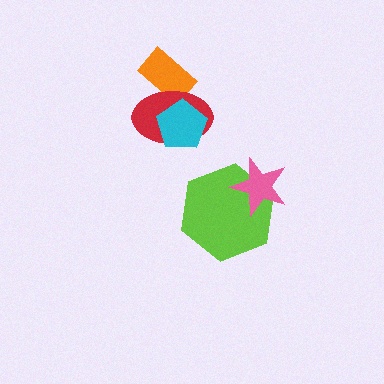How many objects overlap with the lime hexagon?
1 object overlaps with the lime hexagon.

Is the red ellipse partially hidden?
Yes, it is partially covered by another shape.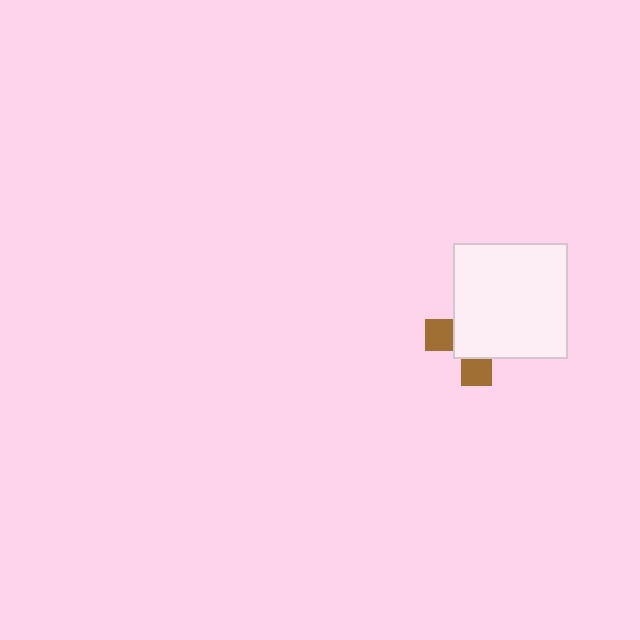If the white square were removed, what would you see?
You would see the complete brown cross.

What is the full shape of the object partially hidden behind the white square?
The partially hidden object is a brown cross.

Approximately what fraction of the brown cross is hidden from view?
Roughly 69% of the brown cross is hidden behind the white square.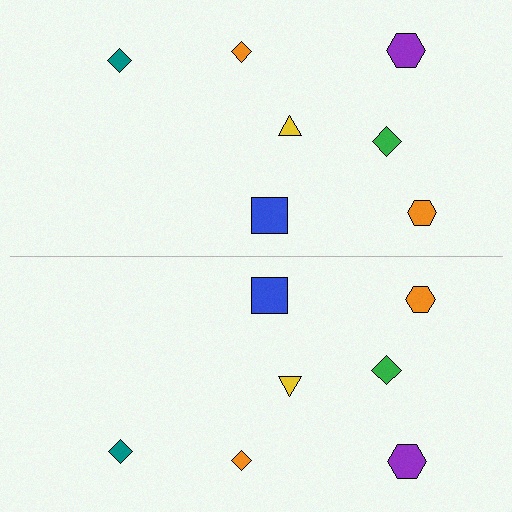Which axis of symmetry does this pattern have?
The pattern has a horizontal axis of symmetry running through the center of the image.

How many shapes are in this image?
There are 14 shapes in this image.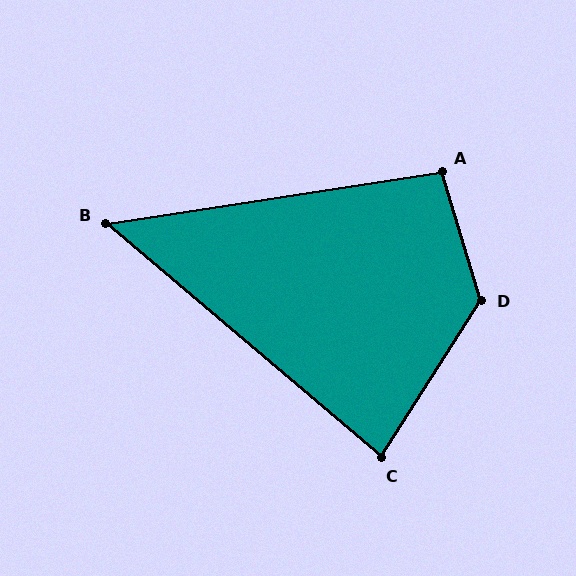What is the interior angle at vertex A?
Approximately 98 degrees (obtuse).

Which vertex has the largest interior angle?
D, at approximately 131 degrees.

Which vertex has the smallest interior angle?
B, at approximately 49 degrees.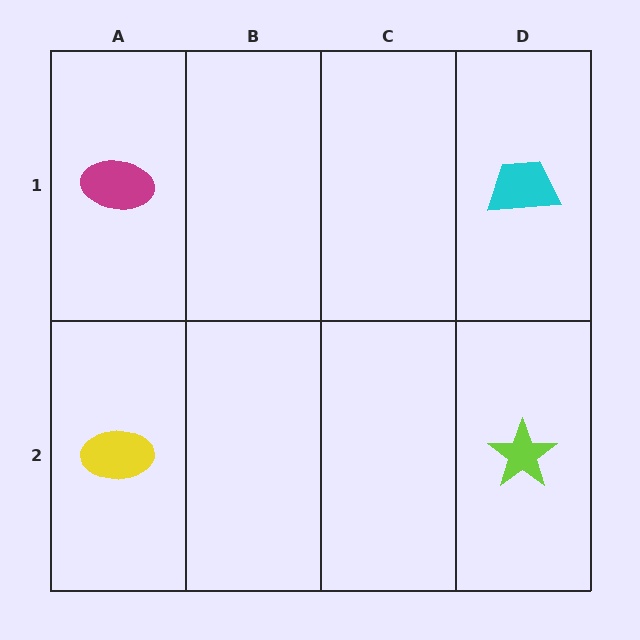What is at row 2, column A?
A yellow ellipse.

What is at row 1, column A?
A magenta ellipse.